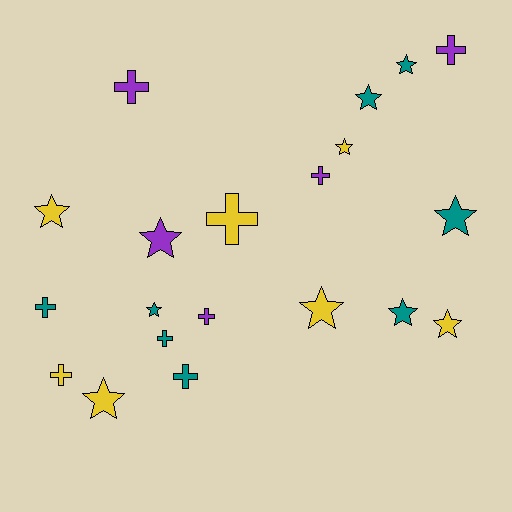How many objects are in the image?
There are 20 objects.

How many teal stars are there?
There are 5 teal stars.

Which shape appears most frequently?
Star, with 11 objects.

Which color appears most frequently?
Teal, with 8 objects.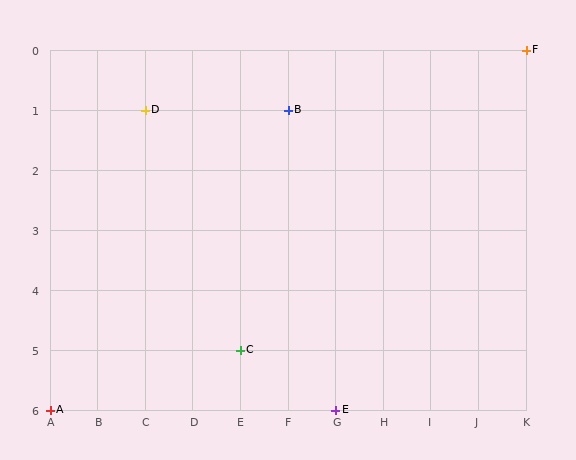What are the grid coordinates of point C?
Point C is at grid coordinates (E, 5).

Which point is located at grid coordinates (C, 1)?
Point D is at (C, 1).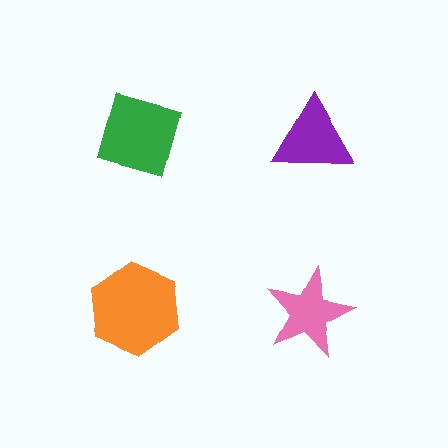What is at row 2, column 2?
A pink star.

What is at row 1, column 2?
A purple triangle.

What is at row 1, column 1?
A green diamond.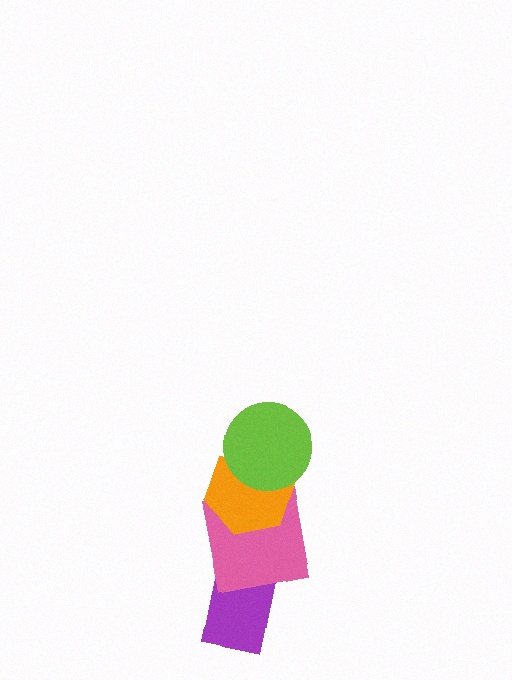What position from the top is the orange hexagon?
The orange hexagon is 2nd from the top.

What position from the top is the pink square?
The pink square is 3rd from the top.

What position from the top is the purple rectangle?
The purple rectangle is 4th from the top.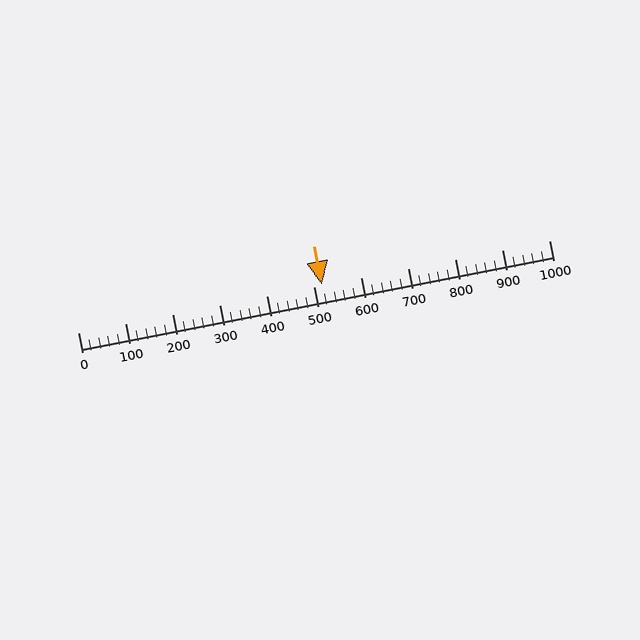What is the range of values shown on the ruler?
The ruler shows values from 0 to 1000.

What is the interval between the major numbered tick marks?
The major tick marks are spaced 100 units apart.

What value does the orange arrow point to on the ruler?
The orange arrow points to approximately 519.